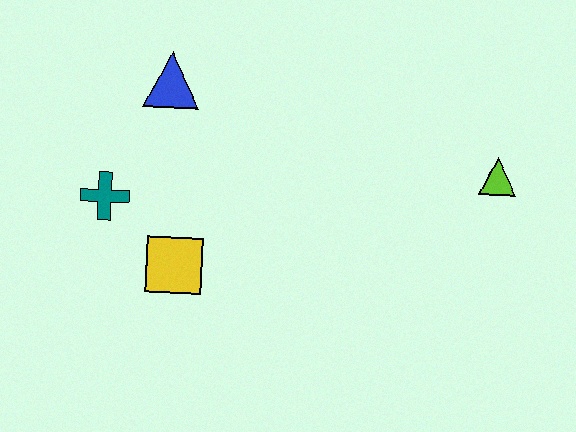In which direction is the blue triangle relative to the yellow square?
The blue triangle is above the yellow square.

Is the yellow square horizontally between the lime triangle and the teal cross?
Yes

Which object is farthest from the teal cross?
The lime triangle is farthest from the teal cross.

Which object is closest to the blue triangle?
The teal cross is closest to the blue triangle.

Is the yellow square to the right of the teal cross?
Yes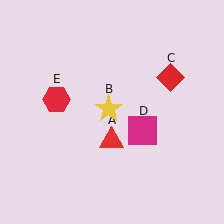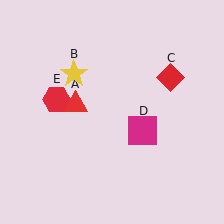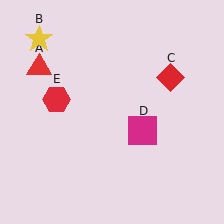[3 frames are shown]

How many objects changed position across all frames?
2 objects changed position: red triangle (object A), yellow star (object B).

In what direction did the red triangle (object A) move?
The red triangle (object A) moved up and to the left.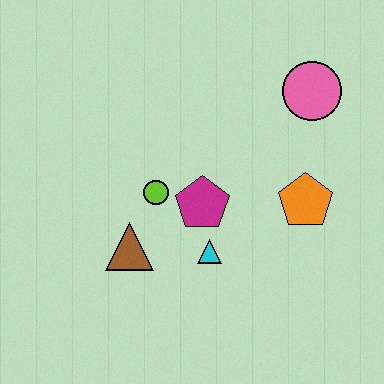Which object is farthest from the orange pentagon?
The brown triangle is farthest from the orange pentagon.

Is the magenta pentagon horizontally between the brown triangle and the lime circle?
No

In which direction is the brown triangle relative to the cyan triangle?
The brown triangle is to the left of the cyan triangle.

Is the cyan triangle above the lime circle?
No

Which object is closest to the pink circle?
The orange pentagon is closest to the pink circle.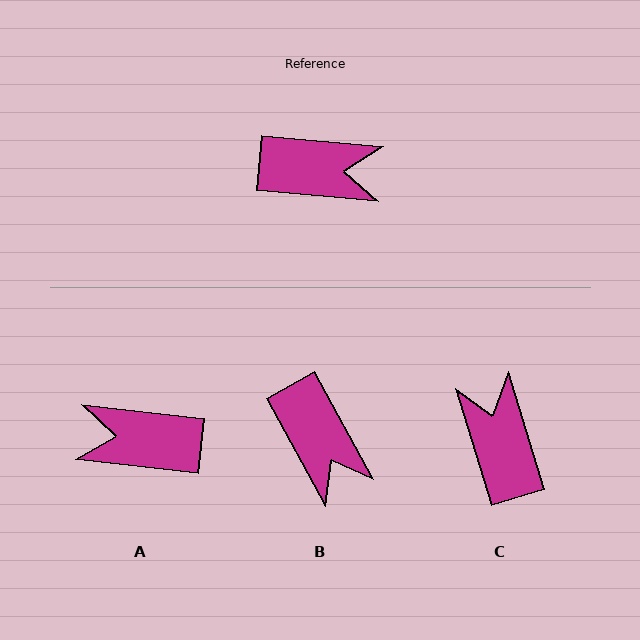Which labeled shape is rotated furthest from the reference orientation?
A, about 179 degrees away.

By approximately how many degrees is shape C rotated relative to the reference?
Approximately 113 degrees counter-clockwise.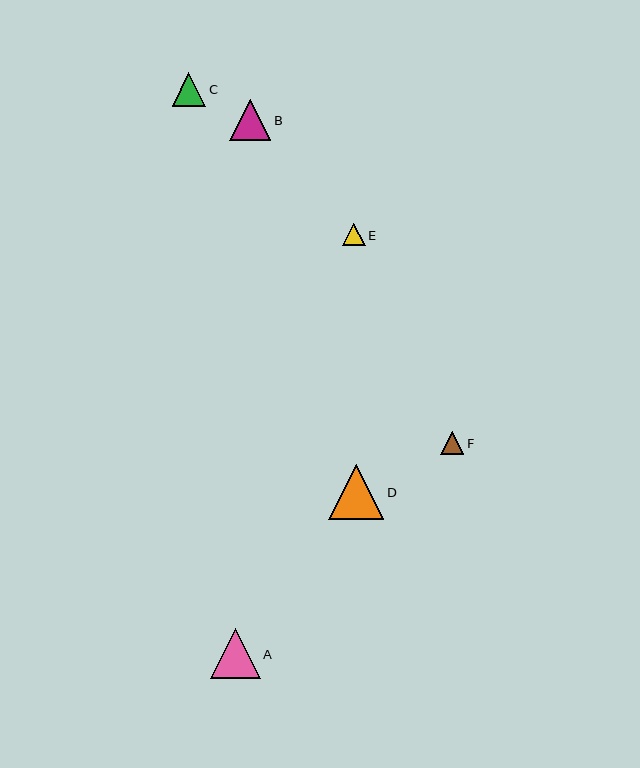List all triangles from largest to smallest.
From largest to smallest: D, A, B, C, F, E.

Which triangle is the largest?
Triangle D is the largest with a size of approximately 55 pixels.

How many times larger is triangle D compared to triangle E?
Triangle D is approximately 2.5 times the size of triangle E.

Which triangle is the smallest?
Triangle E is the smallest with a size of approximately 22 pixels.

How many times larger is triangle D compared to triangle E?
Triangle D is approximately 2.5 times the size of triangle E.